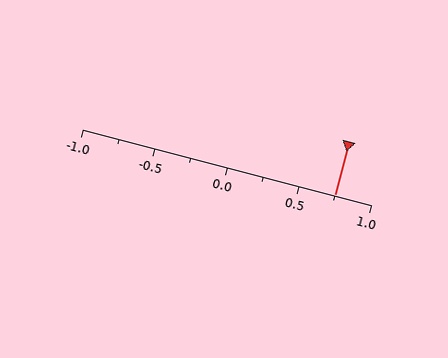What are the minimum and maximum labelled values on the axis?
The axis runs from -1.0 to 1.0.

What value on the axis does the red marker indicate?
The marker indicates approximately 0.75.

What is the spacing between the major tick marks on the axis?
The major ticks are spaced 0.5 apart.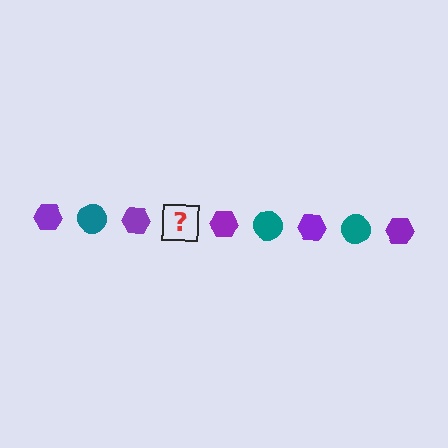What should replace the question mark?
The question mark should be replaced with a teal circle.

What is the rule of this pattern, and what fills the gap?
The rule is that the pattern alternates between purple hexagon and teal circle. The gap should be filled with a teal circle.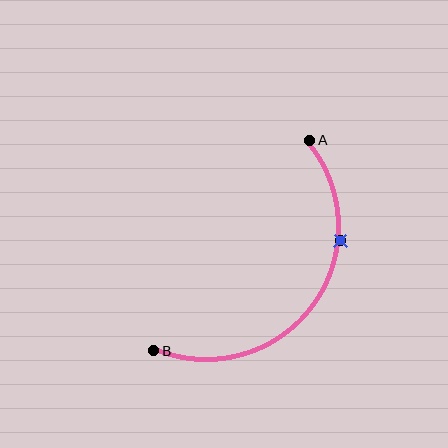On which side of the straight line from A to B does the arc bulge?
The arc bulges below and to the right of the straight line connecting A and B.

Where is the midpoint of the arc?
The arc midpoint is the point on the curve farthest from the straight line joining A and B. It sits below and to the right of that line.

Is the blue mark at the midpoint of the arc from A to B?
No. The blue mark lies on the arc but is closer to endpoint A. The arc midpoint would be at the point on the curve equidistant along the arc from both A and B.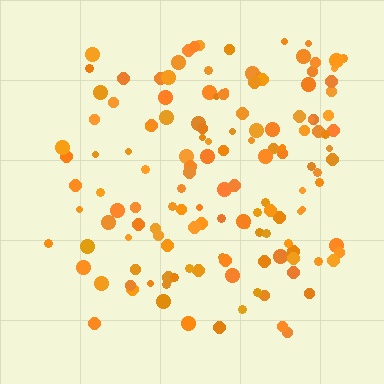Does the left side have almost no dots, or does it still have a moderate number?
Still a moderate number, just noticeably fewer than the right.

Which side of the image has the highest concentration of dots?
The right.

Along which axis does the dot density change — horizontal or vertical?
Horizontal.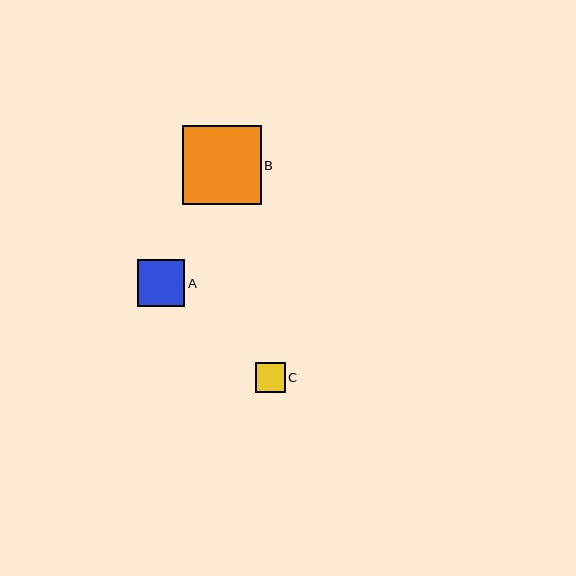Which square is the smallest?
Square C is the smallest with a size of approximately 30 pixels.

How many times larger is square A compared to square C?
Square A is approximately 1.6 times the size of square C.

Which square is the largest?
Square B is the largest with a size of approximately 79 pixels.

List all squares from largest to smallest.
From largest to smallest: B, A, C.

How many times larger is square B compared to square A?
Square B is approximately 1.7 times the size of square A.